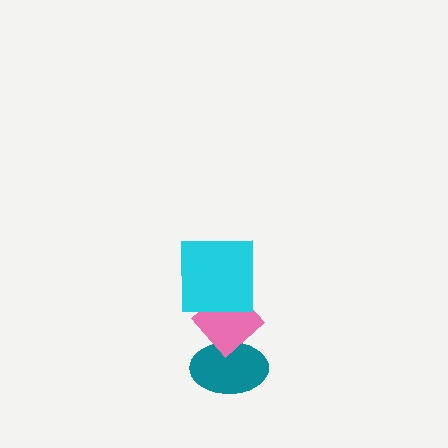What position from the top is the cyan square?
The cyan square is 1st from the top.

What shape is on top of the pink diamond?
The cyan square is on top of the pink diamond.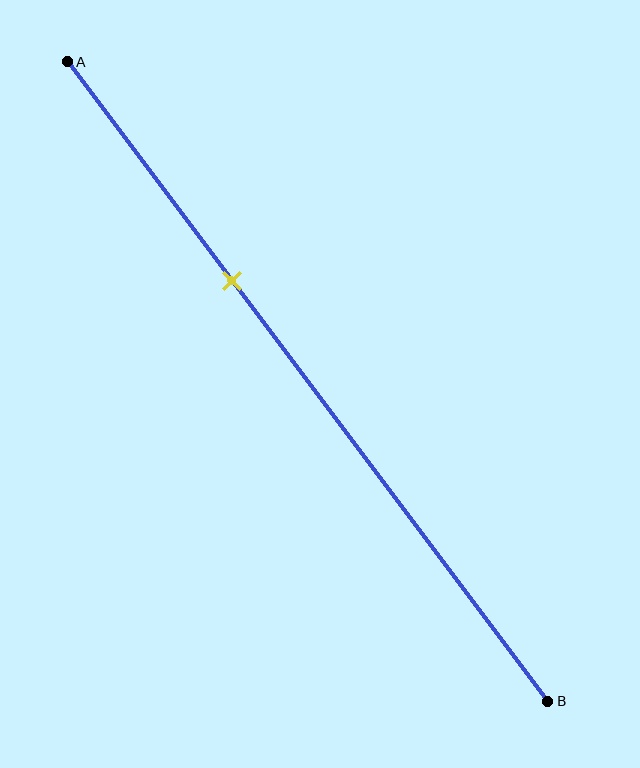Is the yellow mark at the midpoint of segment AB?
No, the mark is at about 35% from A, not at the 50% midpoint.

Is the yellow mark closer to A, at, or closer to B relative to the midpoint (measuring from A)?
The yellow mark is closer to point A than the midpoint of segment AB.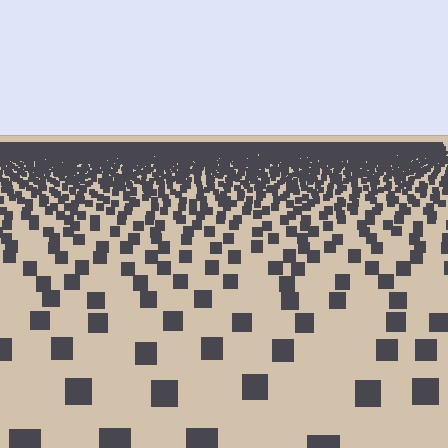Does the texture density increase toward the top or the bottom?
Density increases toward the top.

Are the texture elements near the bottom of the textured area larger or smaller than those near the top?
Larger. Near the bottom, elements are closer to the viewer and appear at a bigger on-screen size.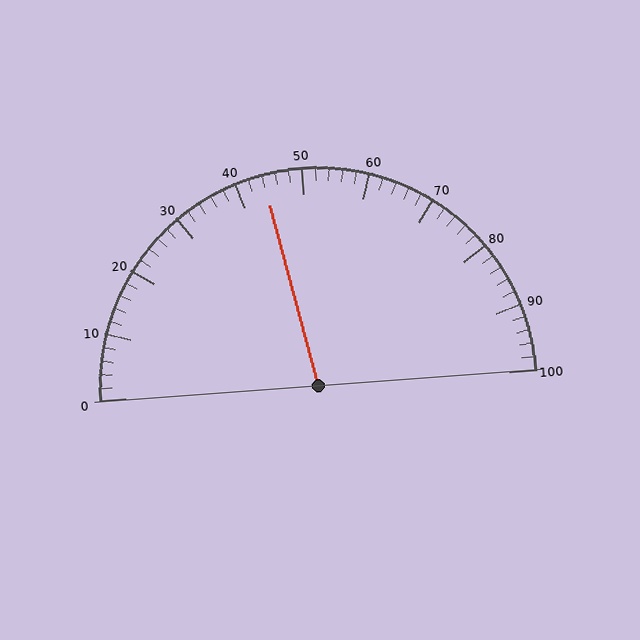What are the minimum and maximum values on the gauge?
The gauge ranges from 0 to 100.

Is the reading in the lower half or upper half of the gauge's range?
The reading is in the lower half of the range (0 to 100).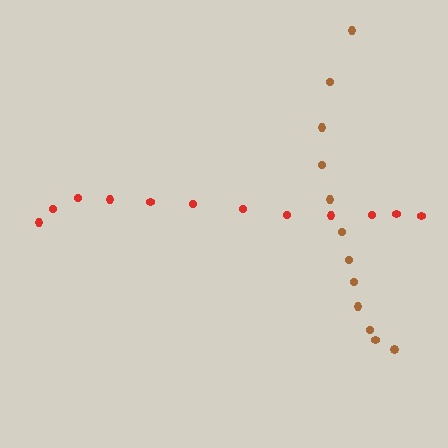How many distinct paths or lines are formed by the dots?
There are 2 distinct paths.